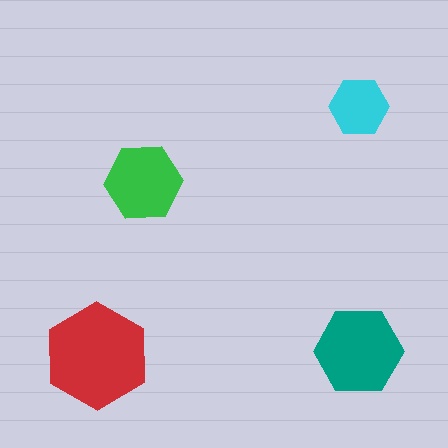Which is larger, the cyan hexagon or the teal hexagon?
The teal one.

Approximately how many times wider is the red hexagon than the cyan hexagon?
About 2 times wider.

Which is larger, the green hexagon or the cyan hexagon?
The green one.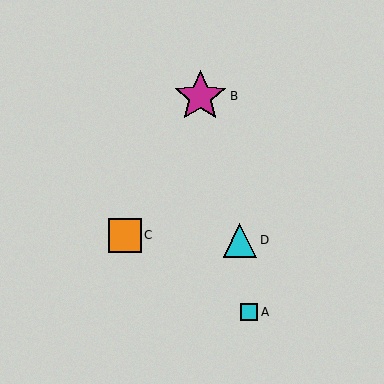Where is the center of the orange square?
The center of the orange square is at (125, 235).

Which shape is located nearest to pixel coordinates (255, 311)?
The cyan square (labeled A) at (249, 312) is nearest to that location.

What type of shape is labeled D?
Shape D is a cyan triangle.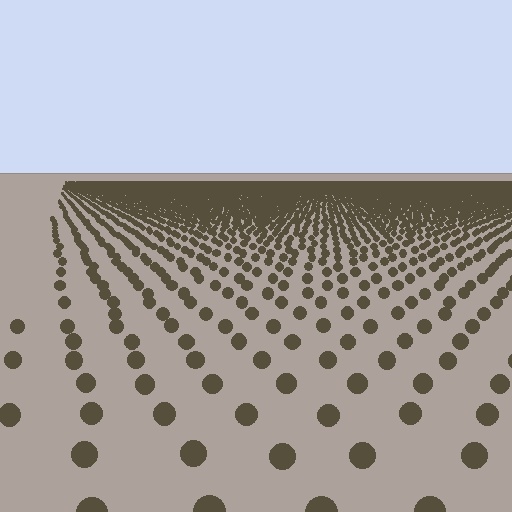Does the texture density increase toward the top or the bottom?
Density increases toward the top.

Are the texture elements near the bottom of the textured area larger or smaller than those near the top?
Larger. Near the bottom, elements are closer to the viewer and appear at a bigger on-screen size.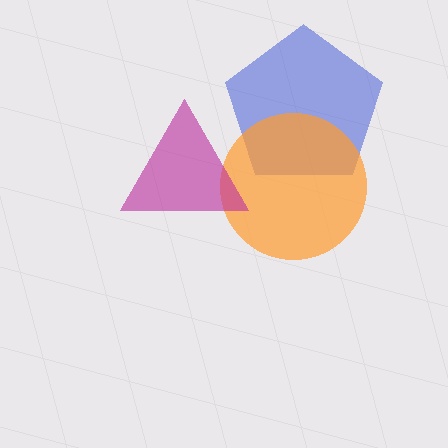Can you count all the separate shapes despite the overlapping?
Yes, there are 3 separate shapes.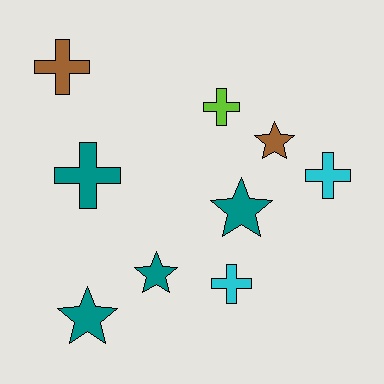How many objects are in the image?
There are 9 objects.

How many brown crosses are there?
There is 1 brown cross.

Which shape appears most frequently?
Cross, with 5 objects.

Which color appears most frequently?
Teal, with 4 objects.